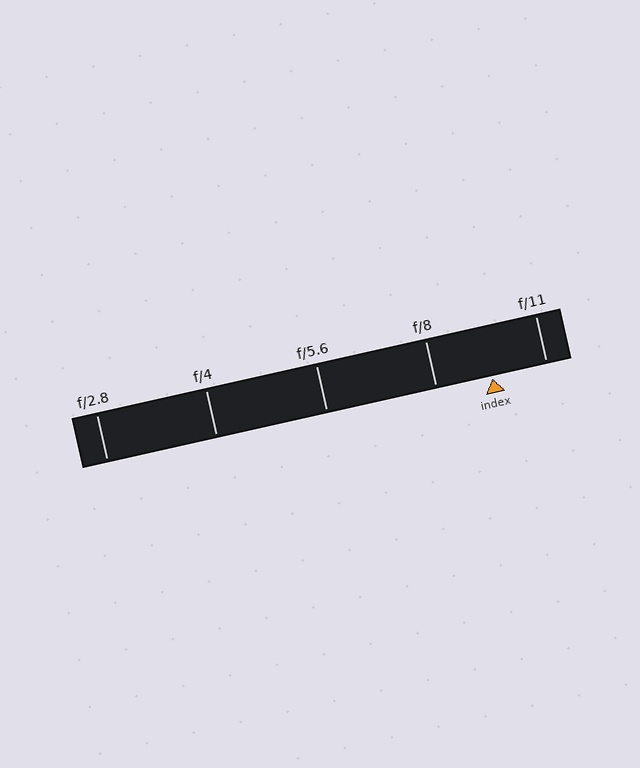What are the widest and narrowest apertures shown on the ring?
The widest aperture shown is f/2.8 and the narrowest is f/11.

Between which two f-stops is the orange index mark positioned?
The index mark is between f/8 and f/11.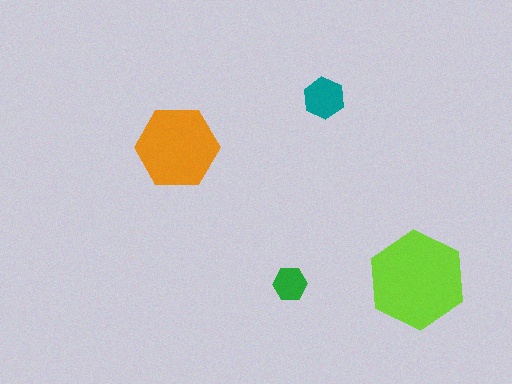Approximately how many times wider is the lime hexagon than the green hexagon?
About 3 times wider.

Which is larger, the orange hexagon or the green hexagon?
The orange one.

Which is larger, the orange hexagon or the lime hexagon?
The lime one.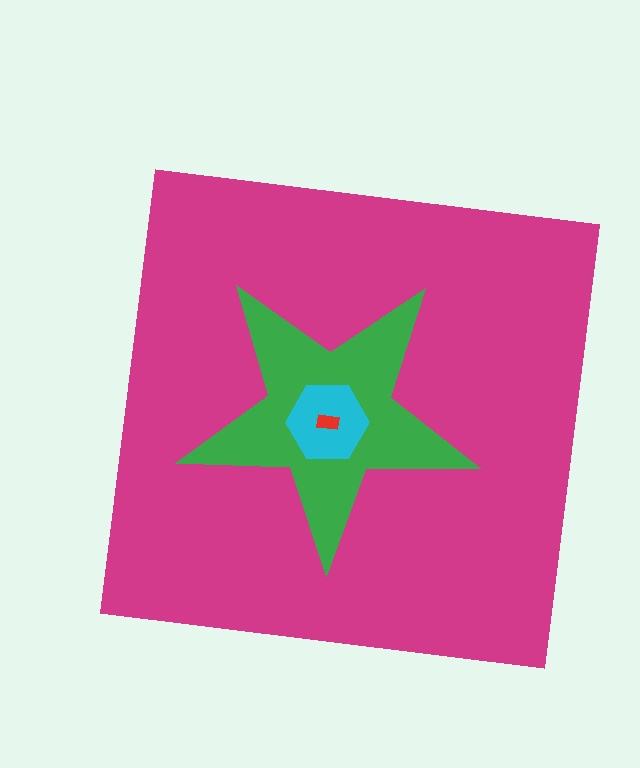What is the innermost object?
The red rectangle.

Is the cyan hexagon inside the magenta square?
Yes.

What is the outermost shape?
The magenta square.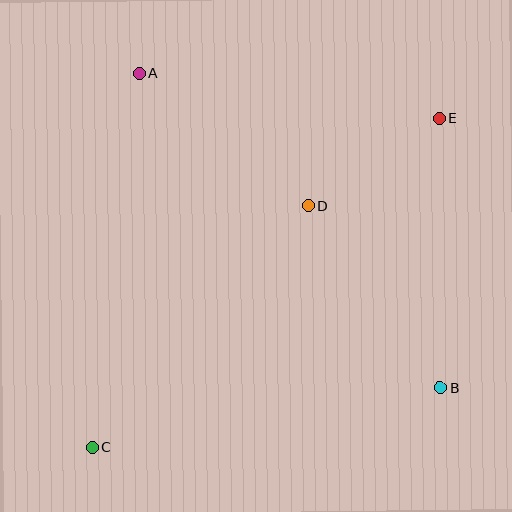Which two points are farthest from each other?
Points C and E are farthest from each other.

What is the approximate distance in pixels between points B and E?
The distance between B and E is approximately 270 pixels.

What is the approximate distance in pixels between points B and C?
The distance between B and C is approximately 353 pixels.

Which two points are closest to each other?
Points D and E are closest to each other.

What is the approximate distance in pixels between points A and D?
The distance between A and D is approximately 215 pixels.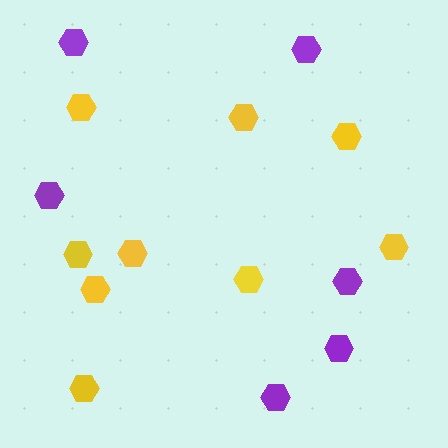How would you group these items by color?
There are 2 groups: one group of yellow hexagons (9) and one group of purple hexagons (6).